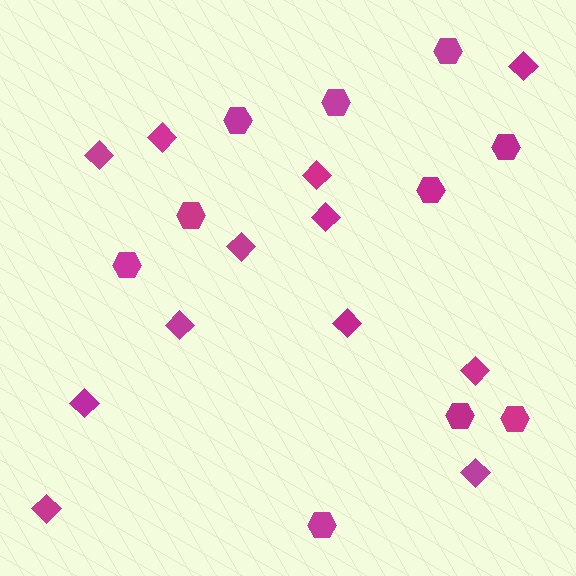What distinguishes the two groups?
There are 2 groups: one group of hexagons (10) and one group of diamonds (12).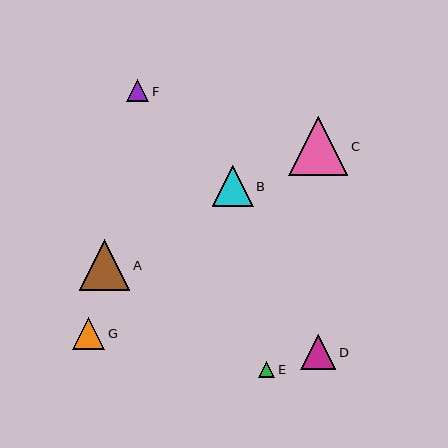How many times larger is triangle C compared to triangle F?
Triangle C is approximately 2.7 times the size of triangle F.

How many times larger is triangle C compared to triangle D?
Triangle C is approximately 1.7 times the size of triangle D.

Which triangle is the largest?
Triangle C is the largest with a size of approximately 60 pixels.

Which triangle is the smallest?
Triangle E is the smallest with a size of approximately 16 pixels.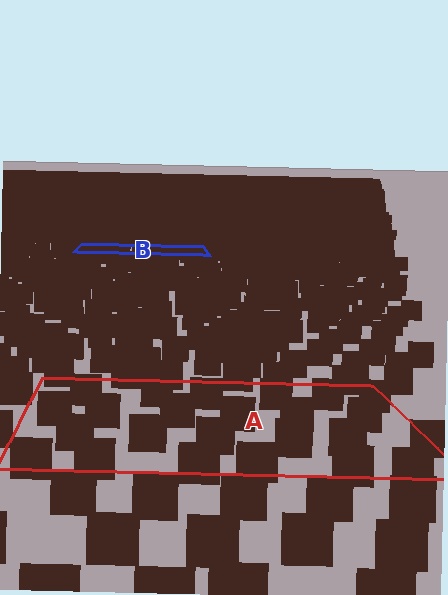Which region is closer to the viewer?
Region A is closer. The texture elements there are larger and more spread out.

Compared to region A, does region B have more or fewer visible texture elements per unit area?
Region B has more texture elements per unit area — they are packed more densely because it is farther away.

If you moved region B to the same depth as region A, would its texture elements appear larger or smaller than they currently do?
They would appear larger. At a closer depth, the same texture elements are projected at a bigger on-screen size.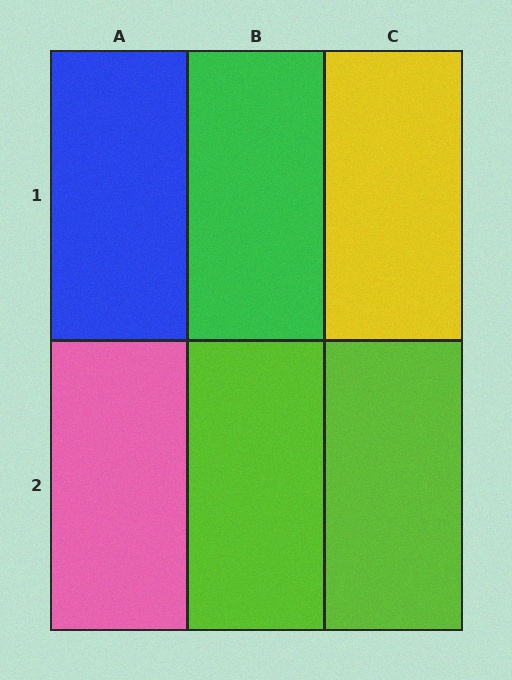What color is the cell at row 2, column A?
Pink.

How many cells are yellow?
1 cell is yellow.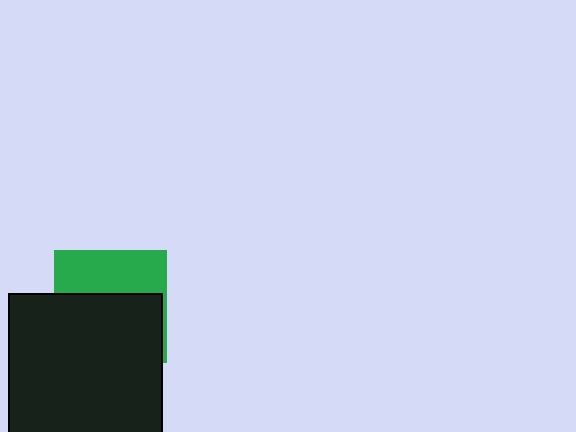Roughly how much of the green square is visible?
A small part of it is visible (roughly 41%).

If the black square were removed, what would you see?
You would see the complete green square.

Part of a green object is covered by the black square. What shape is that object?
It is a square.